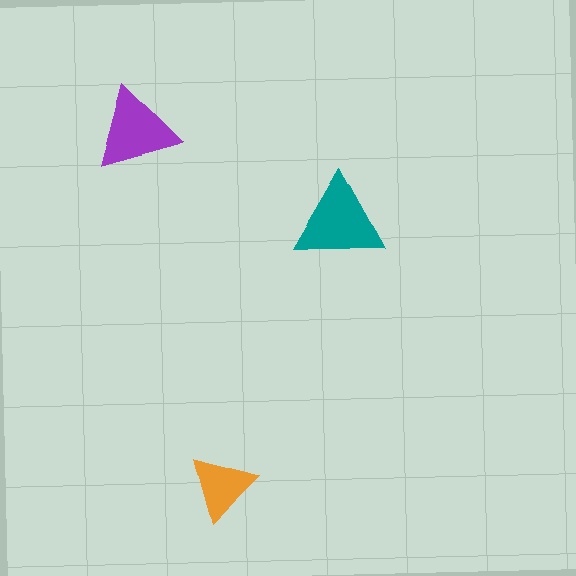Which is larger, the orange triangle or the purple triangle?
The purple one.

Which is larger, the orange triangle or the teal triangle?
The teal one.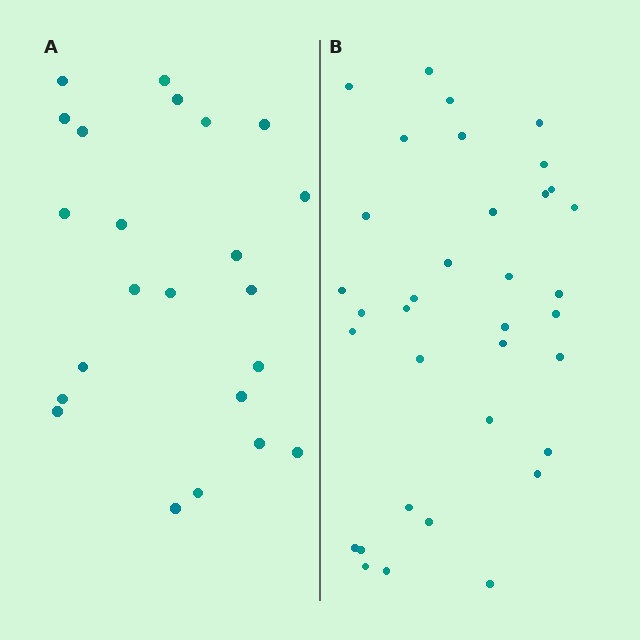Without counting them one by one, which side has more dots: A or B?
Region B (the right region) has more dots.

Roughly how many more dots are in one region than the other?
Region B has roughly 12 or so more dots than region A.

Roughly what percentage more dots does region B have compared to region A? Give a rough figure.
About 50% more.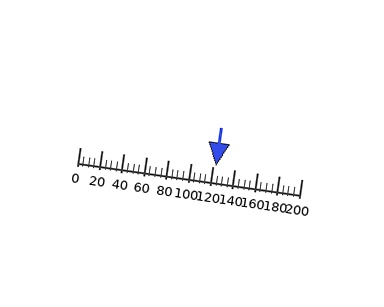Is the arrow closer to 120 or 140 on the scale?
The arrow is closer to 120.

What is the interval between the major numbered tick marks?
The major tick marks are spaced 20 units apart.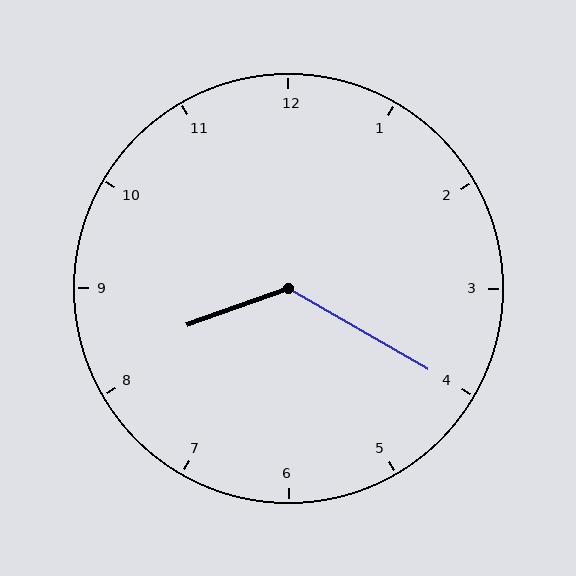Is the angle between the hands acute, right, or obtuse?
It is obtuse.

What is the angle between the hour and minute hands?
Approximately 130 degrees.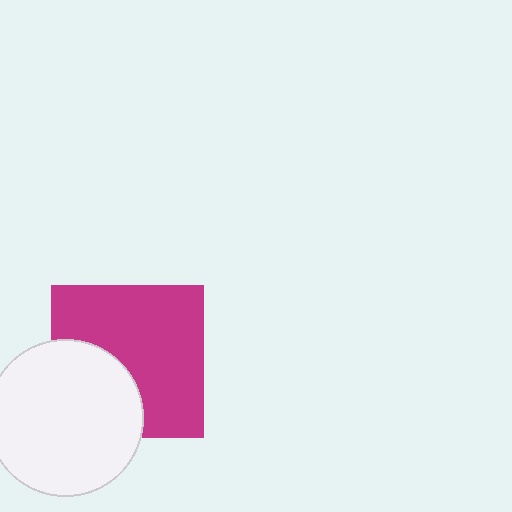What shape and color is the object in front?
The object in front is a white circle.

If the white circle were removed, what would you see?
You would see the complete magenta square.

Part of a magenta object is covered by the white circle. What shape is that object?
It is a square.